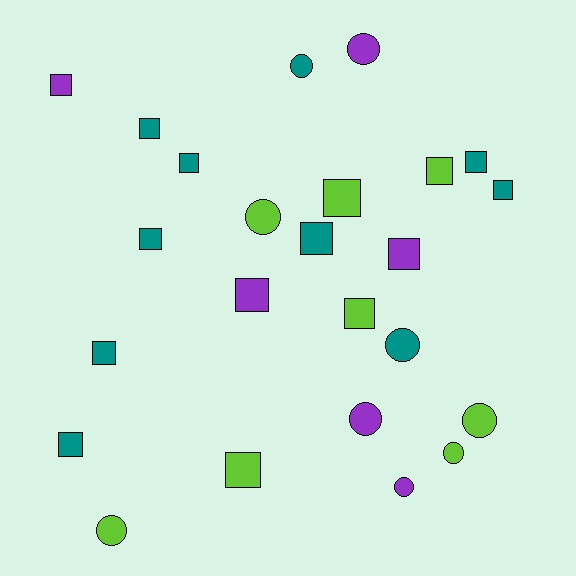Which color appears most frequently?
Teal, with 10 objects.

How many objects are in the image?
There are 24 objects.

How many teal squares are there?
There are 8 teal squares.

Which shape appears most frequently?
Square, with 15 objects.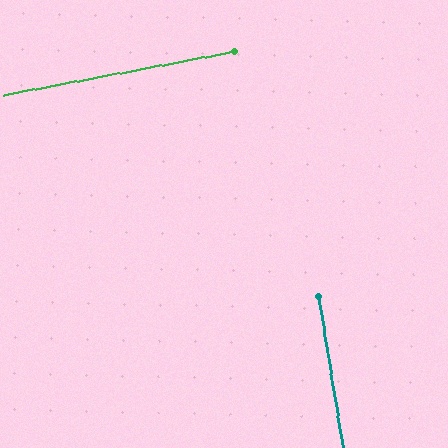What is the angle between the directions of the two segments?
Approximately 88 degrees.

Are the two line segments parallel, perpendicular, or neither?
Perpendicular — they meet at approximately 88°.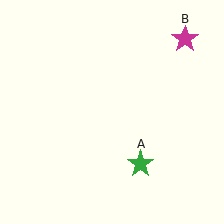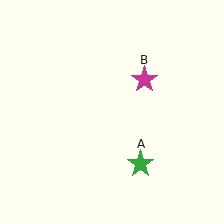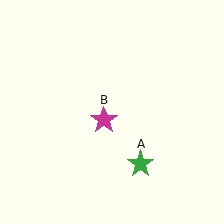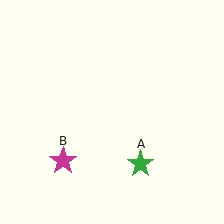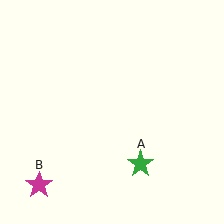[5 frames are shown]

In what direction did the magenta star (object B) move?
The magenta star (object B) moved down and to the left.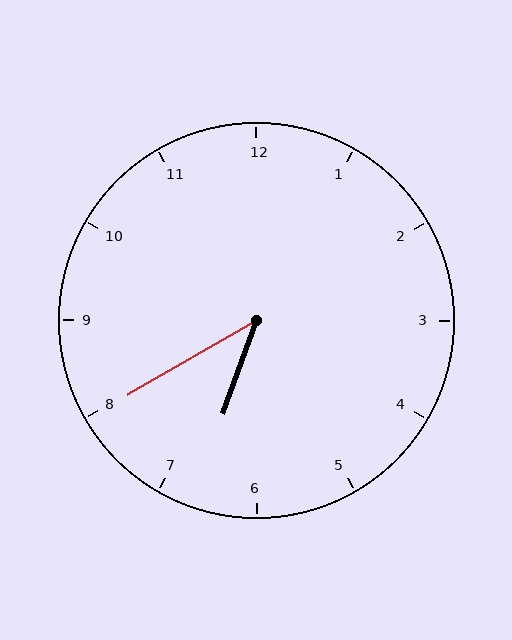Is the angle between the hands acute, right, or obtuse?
It is acute.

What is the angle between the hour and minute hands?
Approximately 40 degrees.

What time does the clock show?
6:40.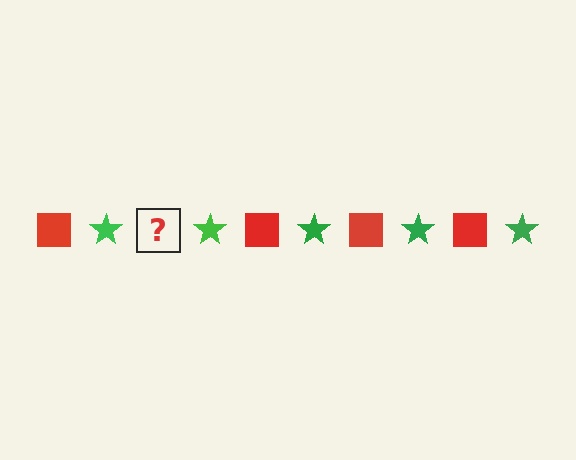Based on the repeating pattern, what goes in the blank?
The blank should be a red square.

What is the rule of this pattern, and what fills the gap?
The rule is that the pattern alternates between red square and green star. The gap should be filled with a red square.